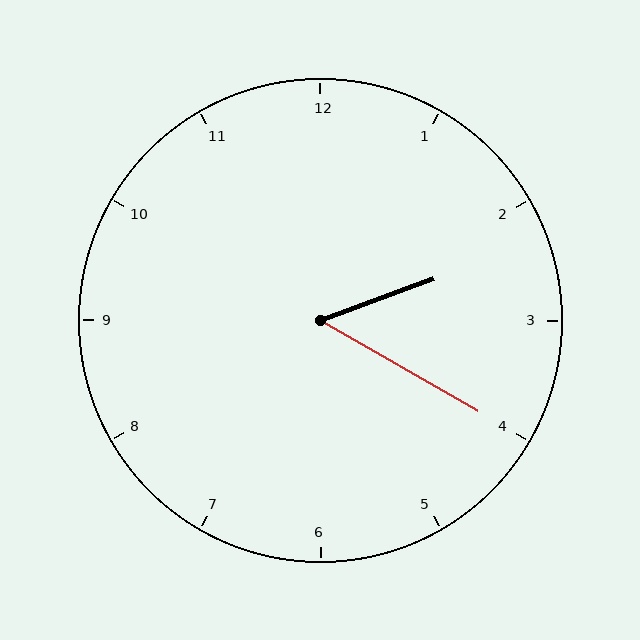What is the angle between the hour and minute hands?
Approximately 50 degrees.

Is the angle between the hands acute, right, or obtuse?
It is acute.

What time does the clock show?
2:20.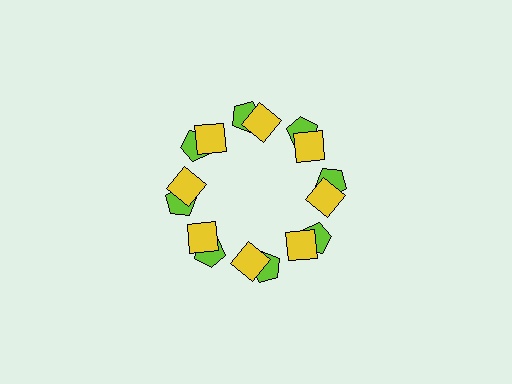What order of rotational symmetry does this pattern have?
This pattern has 8-fold rotational symmetry.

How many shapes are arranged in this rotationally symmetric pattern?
There are 16 shapes, arranged in 8 groups of 2.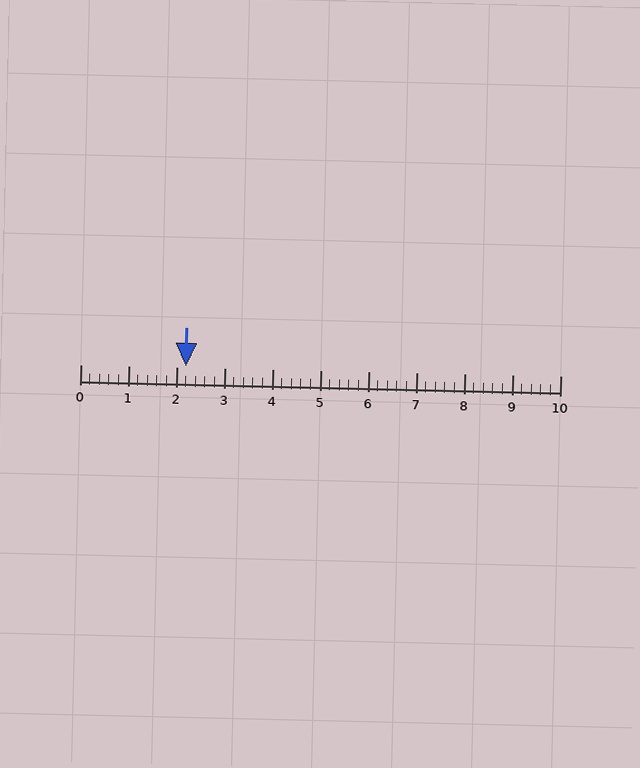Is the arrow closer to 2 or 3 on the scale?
The arrow is closer to 2.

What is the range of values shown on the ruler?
The ruler shows values from 0 to 10.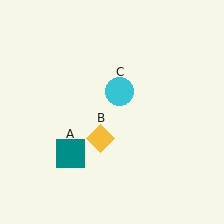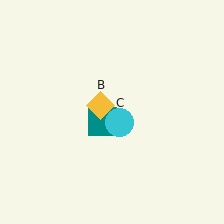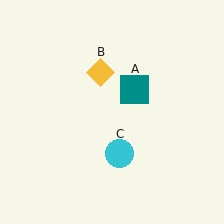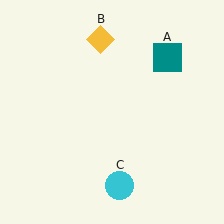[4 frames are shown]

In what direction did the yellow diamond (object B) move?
The yellow diamond (object B) moved up.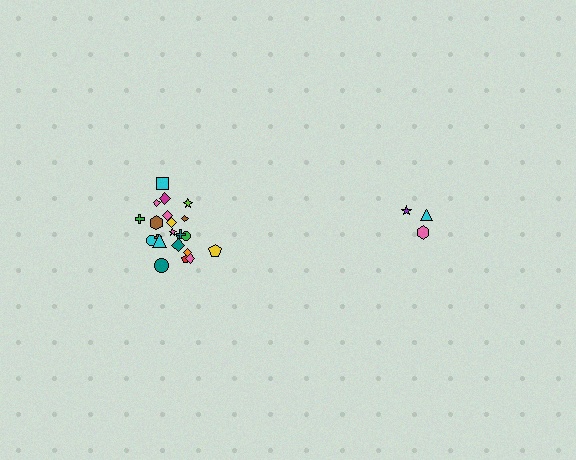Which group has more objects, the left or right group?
The left group.